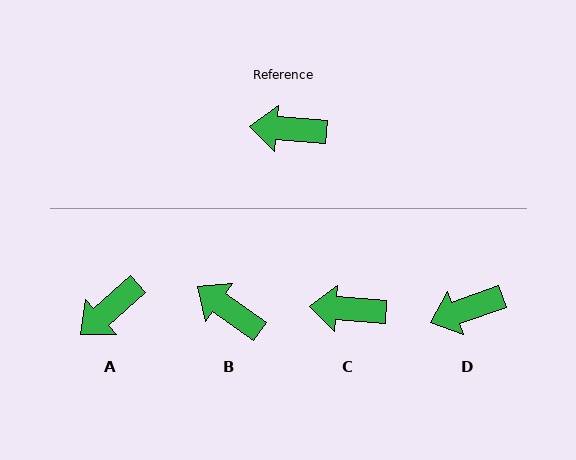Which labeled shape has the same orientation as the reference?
C.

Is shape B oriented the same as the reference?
No, it is off by about 32 degrees.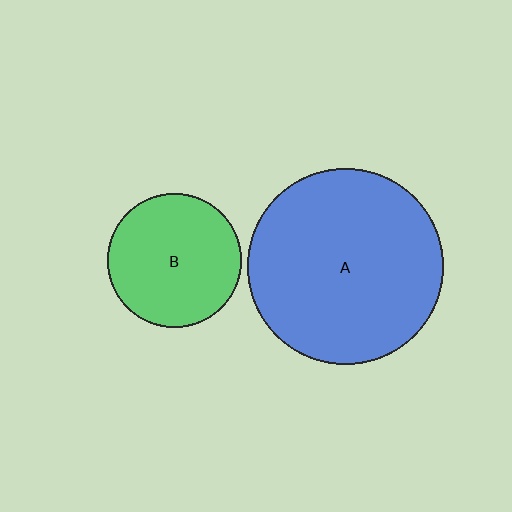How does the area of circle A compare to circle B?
Approximately 2.2 times.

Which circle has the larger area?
Circle A (blue).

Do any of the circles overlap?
No, none of the circles overlap.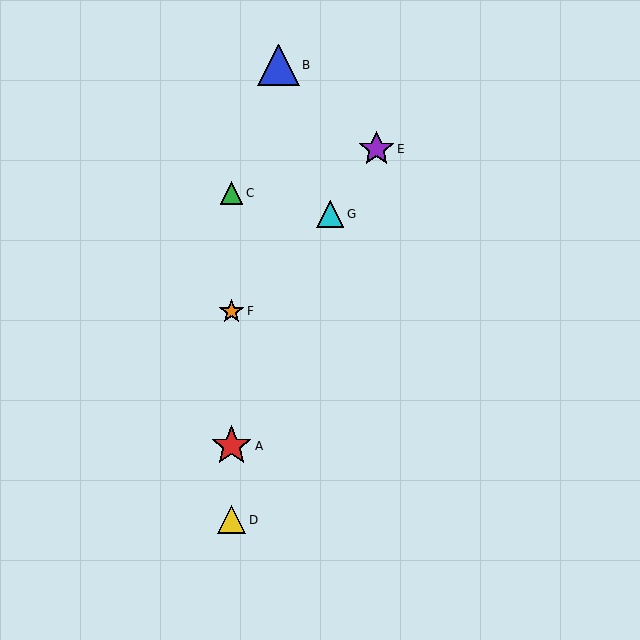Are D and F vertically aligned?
Yes, both are at x≈232.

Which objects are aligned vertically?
Objects A, C, D, F are aligned vertically.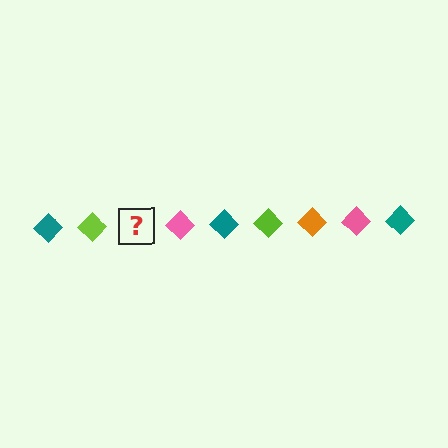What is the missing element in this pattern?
The missing element is an orange diamond.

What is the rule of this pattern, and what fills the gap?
The rule is that the pattern cycles through teal, lime, orange, pink diamonds. The gap should be filled with an orange diamond.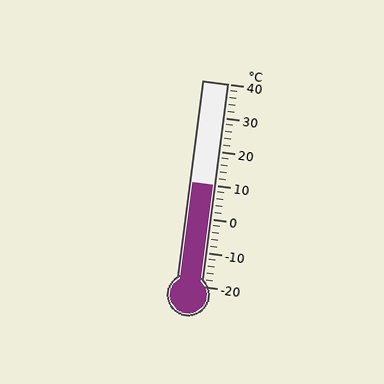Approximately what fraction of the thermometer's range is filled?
The thermometer is filled to approximately 50% of its range.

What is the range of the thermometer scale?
The thermometer scale ranges from -20°C to 40°C.